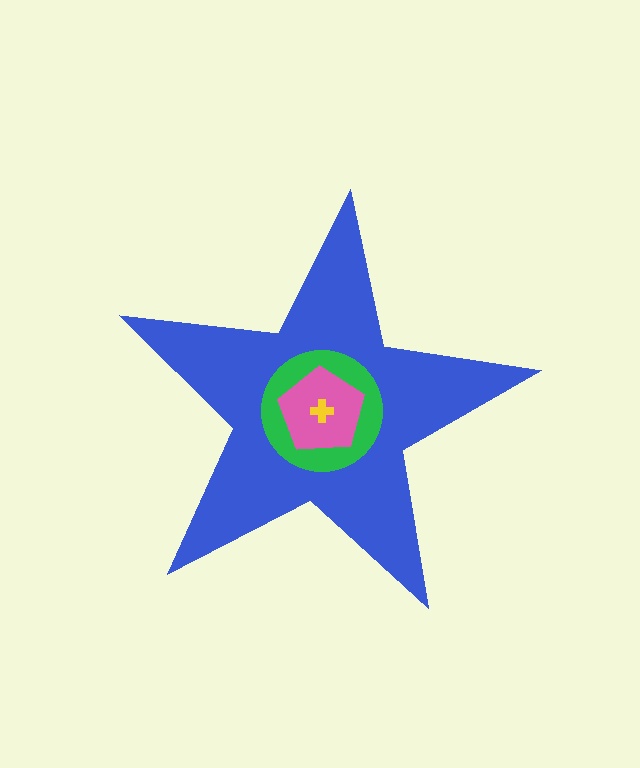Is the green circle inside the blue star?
Yes.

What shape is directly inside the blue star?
The green circle.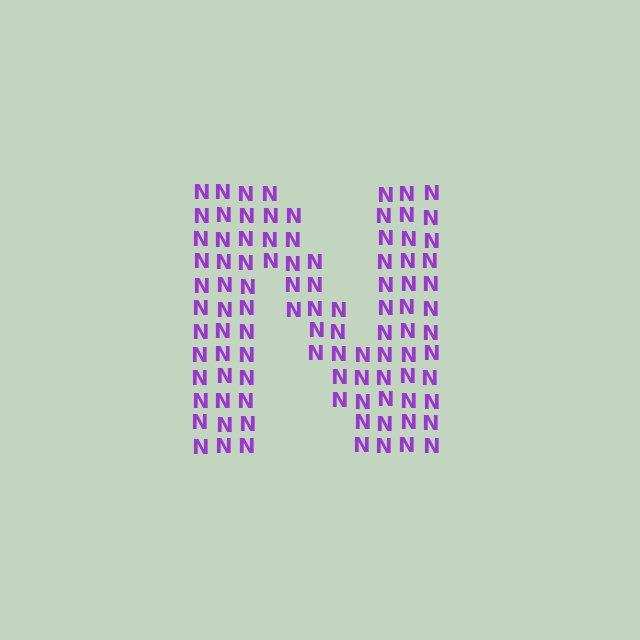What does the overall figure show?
The overall figure shows the letter N.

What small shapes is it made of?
It is made of small letter N's.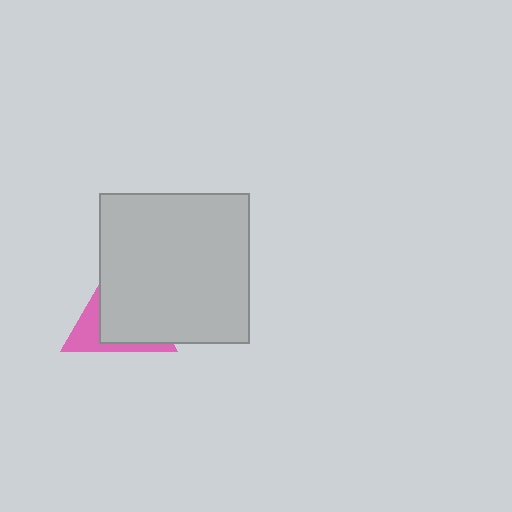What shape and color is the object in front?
The object in front is a light gray square.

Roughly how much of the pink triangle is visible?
A small part of it is visible (roughly 32%).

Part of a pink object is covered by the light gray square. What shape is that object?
It is a triangle.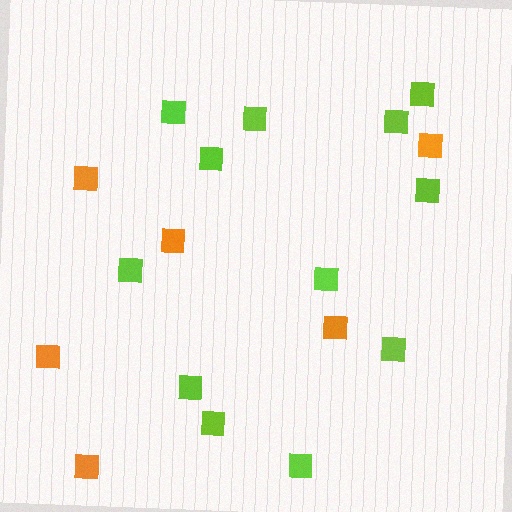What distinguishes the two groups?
There are 2 groups: one group of lime squares (12) and one group of orange squares (6).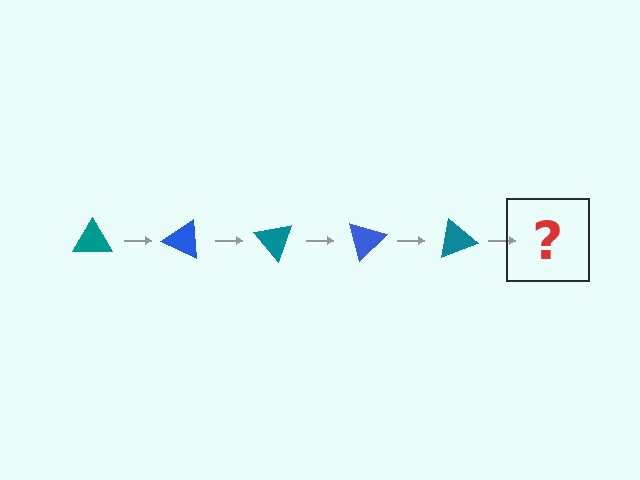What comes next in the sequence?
The next element should be a blue triangle, rotated 125 degrees from the start.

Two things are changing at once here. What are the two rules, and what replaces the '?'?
The two rules are that it rotates 25 degrees each step and the color cycles through teal and blue. The '?' should be a blue triangle, rotated 125 degrees from the start.